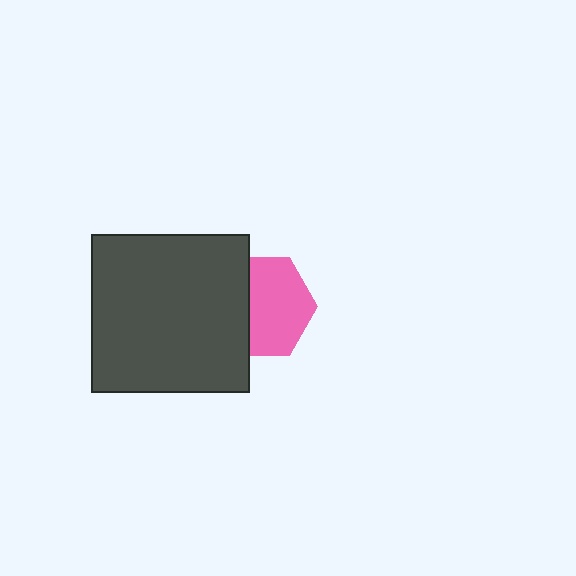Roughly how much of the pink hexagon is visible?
About half of it is visible (roughly 63%).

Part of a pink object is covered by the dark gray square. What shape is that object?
It is a hexagon.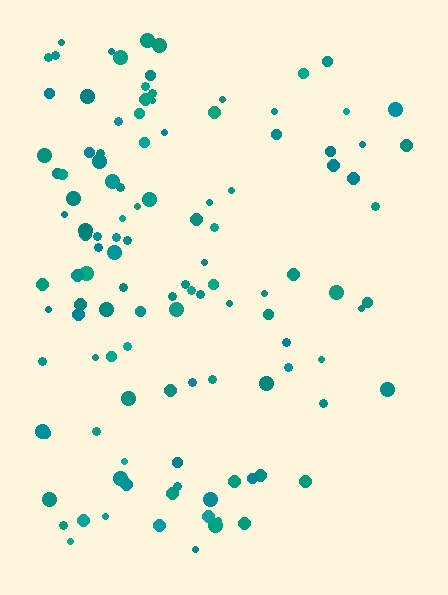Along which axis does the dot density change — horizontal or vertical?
Horizontal.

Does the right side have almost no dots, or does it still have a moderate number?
Still a moderate number, just noticeably fewer than the left.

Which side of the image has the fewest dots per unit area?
The right.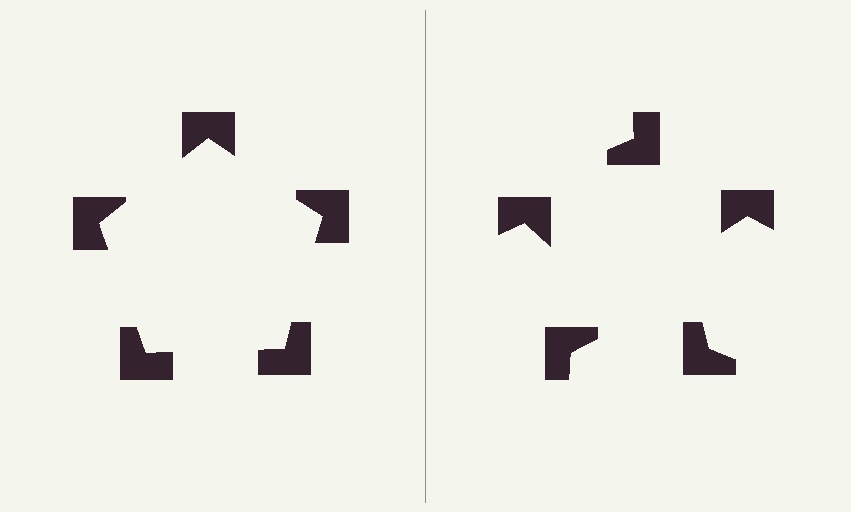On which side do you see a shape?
An illusory pentagon appears on the left side. On the right side the wedge cuts are rotated, so no coherent shape forms.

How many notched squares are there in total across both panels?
10 — 5 on each side.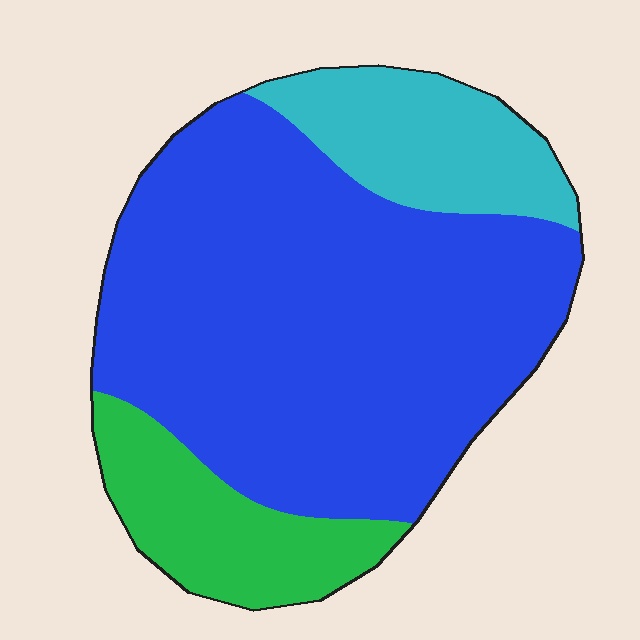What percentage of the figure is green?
Green takes up less than a quarter of the figure.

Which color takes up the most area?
Blue, at roughly 70%.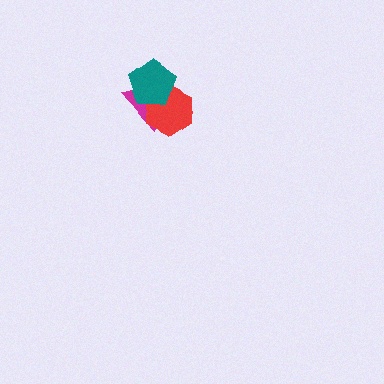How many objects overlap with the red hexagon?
2 objects overlap with the red hexagon.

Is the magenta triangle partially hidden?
Yes, it is partially covered by another shape.